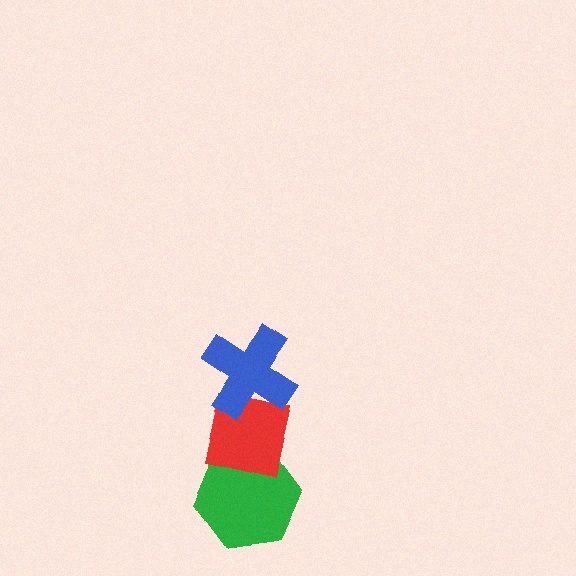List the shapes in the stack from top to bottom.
From top to bottom: the blue cross, the red square, the green hexagon.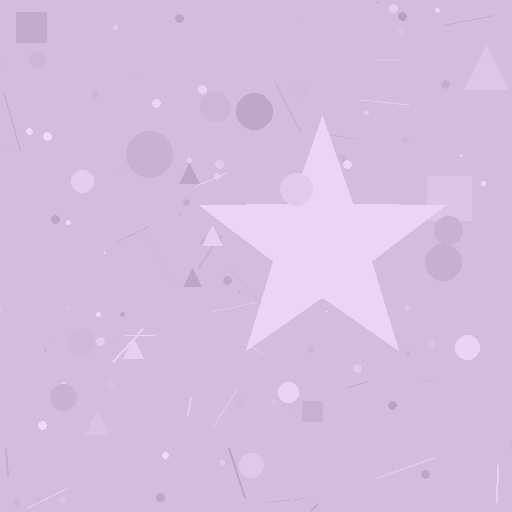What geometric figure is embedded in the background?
A star is embedded in the background.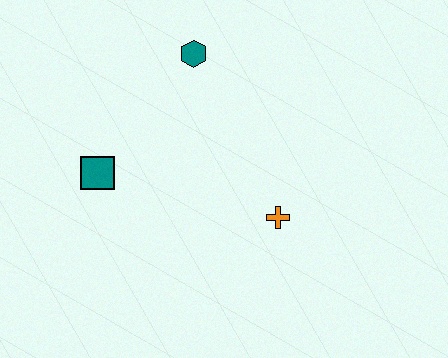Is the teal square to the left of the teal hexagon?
Yes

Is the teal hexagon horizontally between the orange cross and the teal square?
Yes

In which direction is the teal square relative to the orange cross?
The teal square is to the left of the orange cross.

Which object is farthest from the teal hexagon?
The orange cross is farthest from the teal hexagon.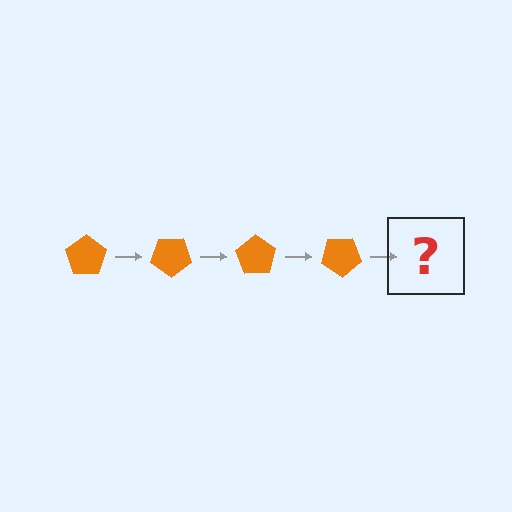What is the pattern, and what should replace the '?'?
The pattern is that the pentagon rotates 35 degrees each step. The '?' should be an orange pentagon rotated 140 degrees.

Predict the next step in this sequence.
The next step is an orange pentagon rotated 140 degrees.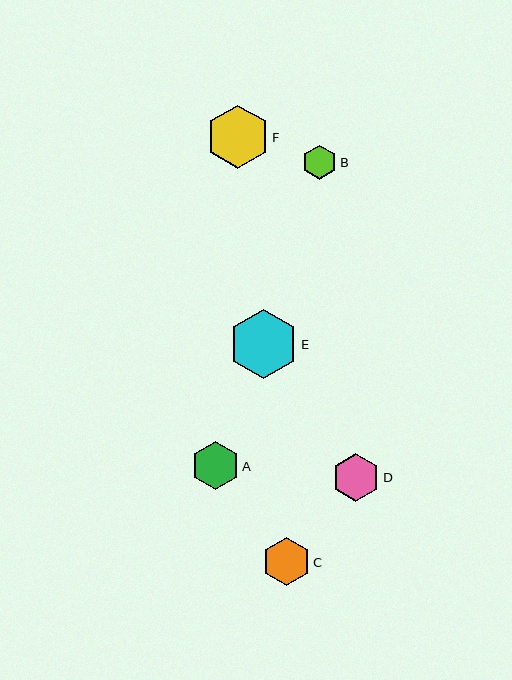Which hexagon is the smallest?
Hexagon B is the smallest with a size of approximately 34 pixels.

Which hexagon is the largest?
Hexagon E is the largest with a size of approximately 69 pixels.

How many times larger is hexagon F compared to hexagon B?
Hexagon F is approximately 1.8 times the size of hexagon B.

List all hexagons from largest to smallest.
From largest to smallest: E, F, A, D, C, B.